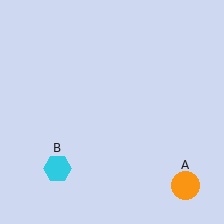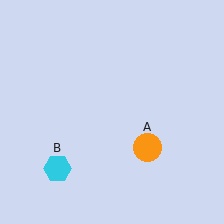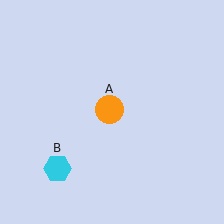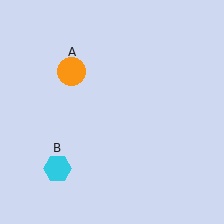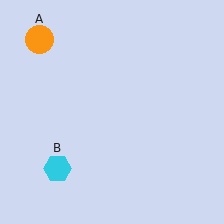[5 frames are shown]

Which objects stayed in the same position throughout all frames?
Cyan hexagon (object B) remained stationary.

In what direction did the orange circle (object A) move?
The orange circle (object A) moved up and to the left.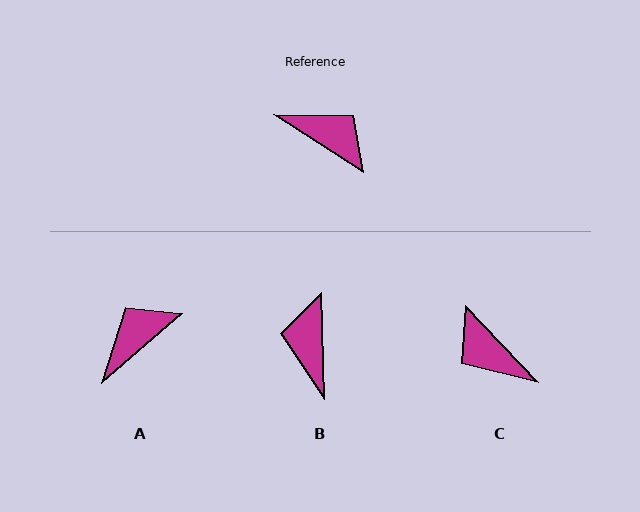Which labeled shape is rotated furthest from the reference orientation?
C, about 167 degrees away.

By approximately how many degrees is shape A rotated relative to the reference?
Approximately 74 degrees counter-clockwise.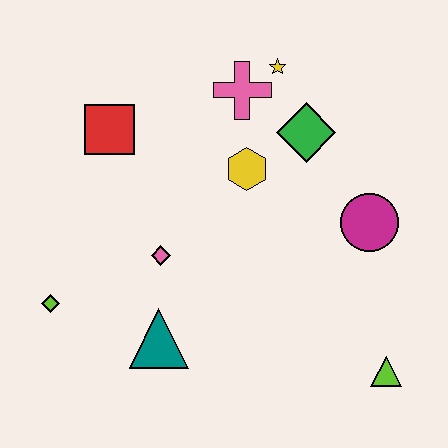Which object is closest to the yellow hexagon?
The green diamond is closest to the yellow hexagon.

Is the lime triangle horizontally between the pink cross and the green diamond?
No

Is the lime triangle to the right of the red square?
Yes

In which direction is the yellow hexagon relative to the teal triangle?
The yellow hexagon is above the teal triangle.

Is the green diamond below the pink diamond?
No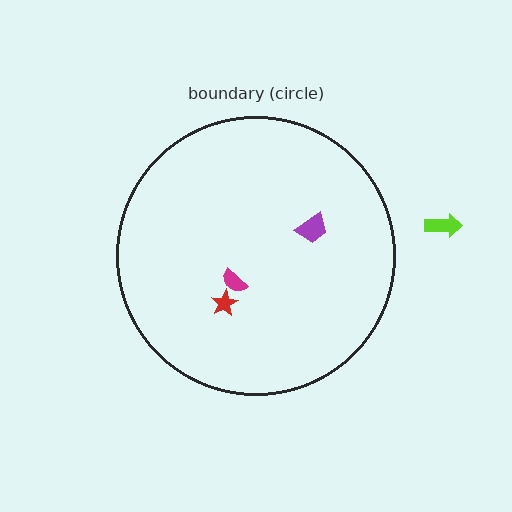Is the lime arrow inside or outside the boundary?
Outside.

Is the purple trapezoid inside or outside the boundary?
Inside.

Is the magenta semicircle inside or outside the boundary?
Inside.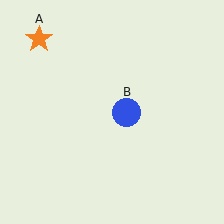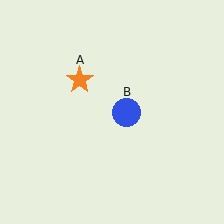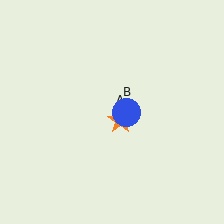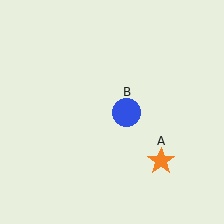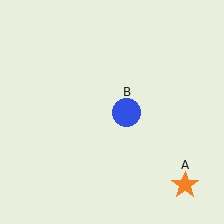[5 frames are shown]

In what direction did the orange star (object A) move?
The orange star (object A) moved down and to the right.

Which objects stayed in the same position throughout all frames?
Blue circle (object B) remained stationary.